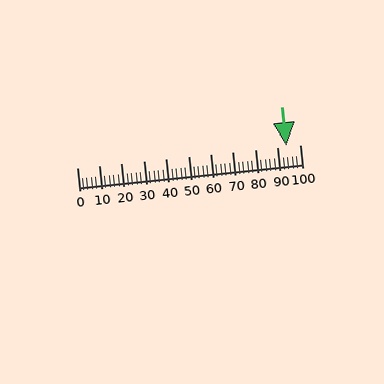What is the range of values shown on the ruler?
The ruler shows values from 0 to 100.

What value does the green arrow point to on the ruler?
The green arrow points to approximately 94.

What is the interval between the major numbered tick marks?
The major tick marks are spaced 10 units apart.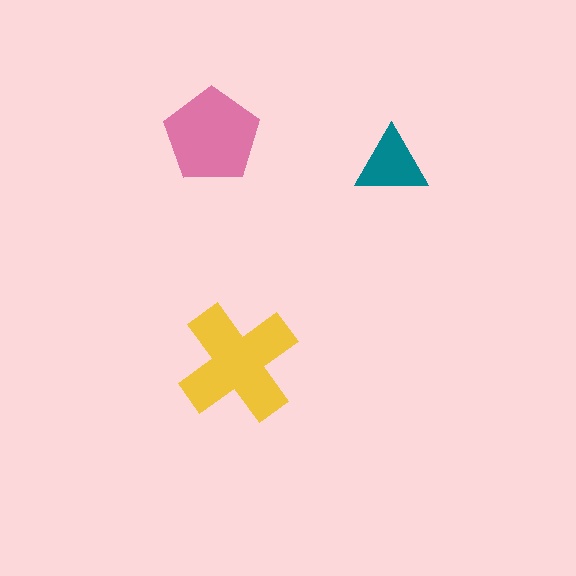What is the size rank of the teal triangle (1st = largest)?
3rd.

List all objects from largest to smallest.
The yellow cross, the pink pentagon, the teal triangle.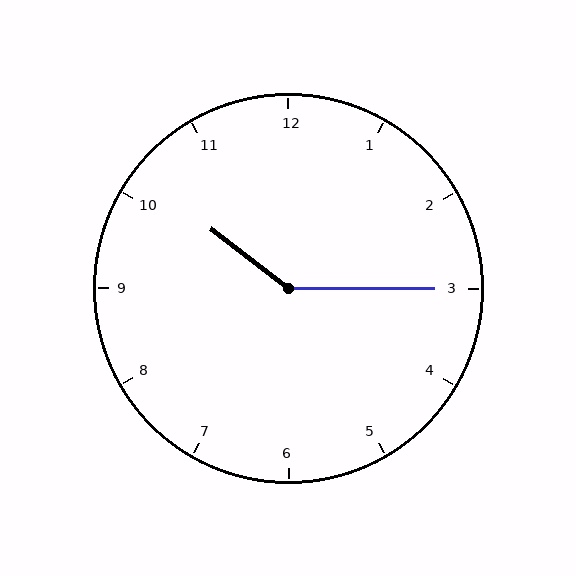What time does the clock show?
10:15.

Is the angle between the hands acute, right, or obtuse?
It is obtuse.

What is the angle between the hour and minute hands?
Approximately 142 degrees.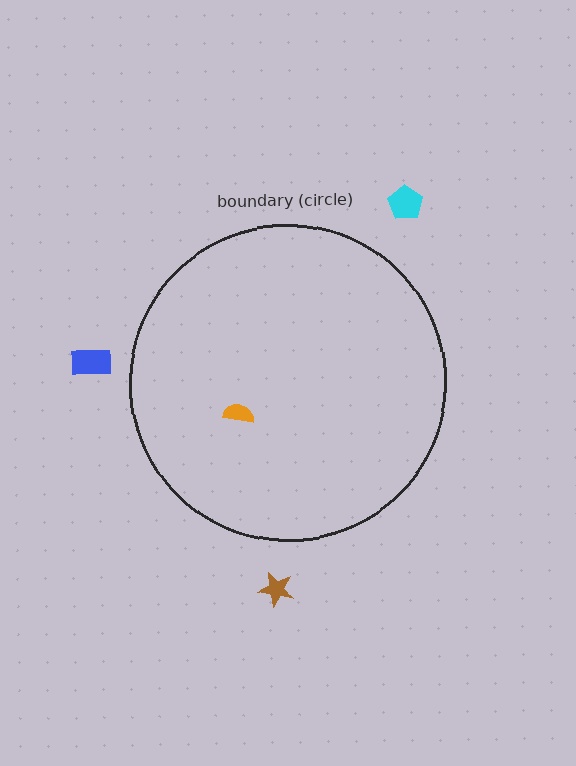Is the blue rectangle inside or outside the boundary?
Outside.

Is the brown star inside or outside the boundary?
Outside.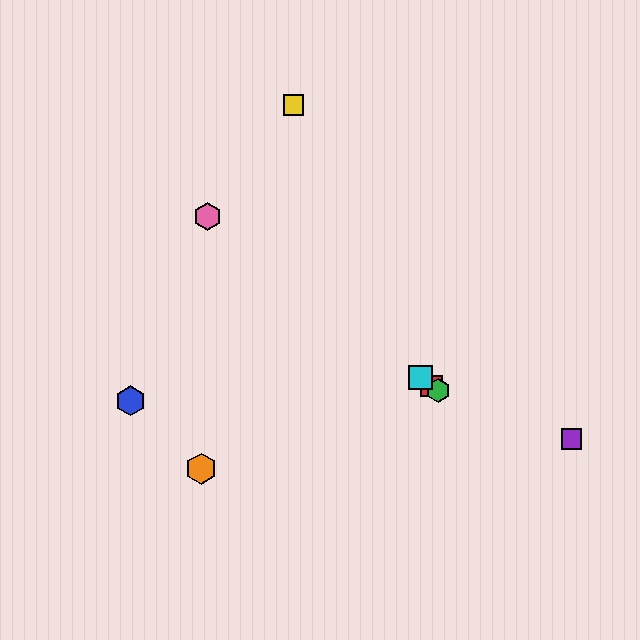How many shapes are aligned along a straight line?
4 shapes (the red square, the green hexagon, the cyan square, the pink hexagon) are aligned along a straight line.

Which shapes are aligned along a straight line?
The red square, the green hexagon, the cyan square, the pink hexagon are aligned along a straight line.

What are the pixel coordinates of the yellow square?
The yellow square is at (294, 105).